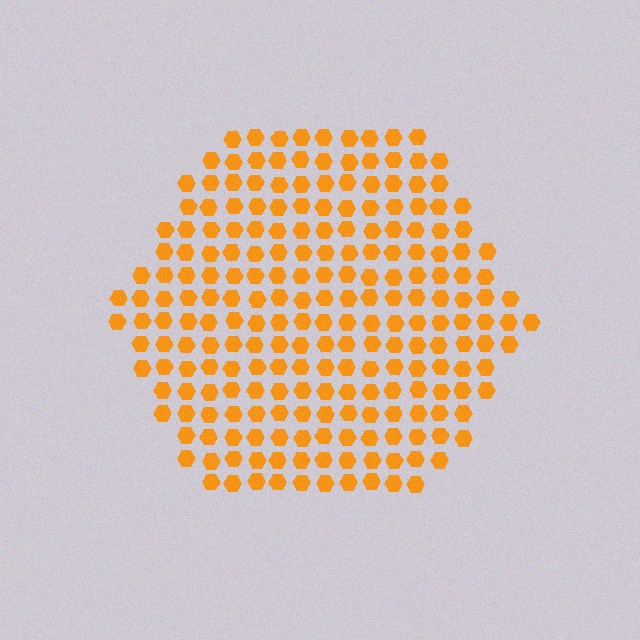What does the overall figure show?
The overall figure shows a hexagon.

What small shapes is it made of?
It is made of small hexagons.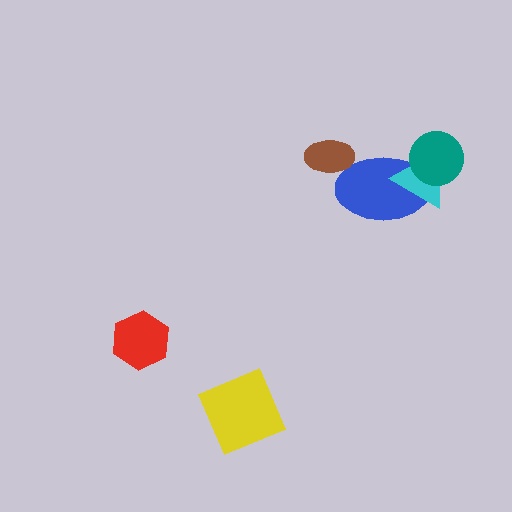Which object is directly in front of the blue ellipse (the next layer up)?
The cyan triangle is directly in front of the blue ellipse.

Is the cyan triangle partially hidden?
Yes, it is partially covered by another shape.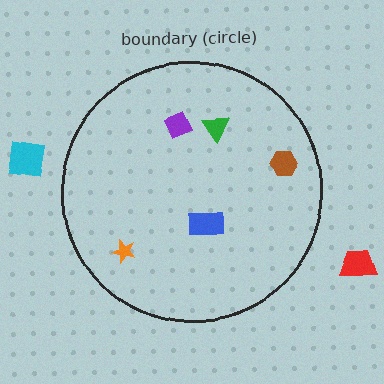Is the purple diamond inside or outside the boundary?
Inside.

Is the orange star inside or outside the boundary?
Inside.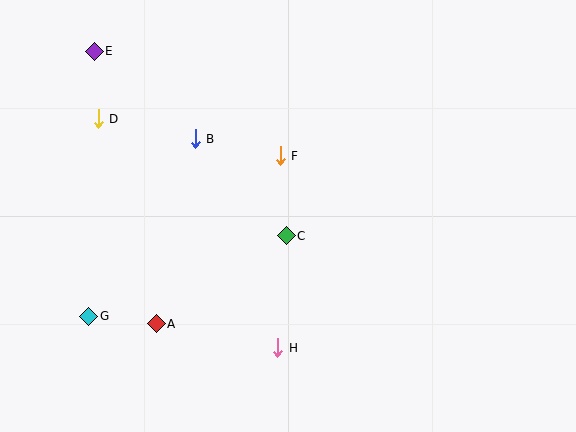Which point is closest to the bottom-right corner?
Point H is closest to the bottom-right corner.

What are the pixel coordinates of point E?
Point E is at (94, 51).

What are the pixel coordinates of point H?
Point H is at (278, 348).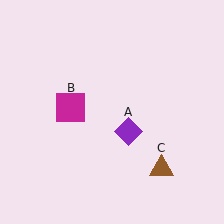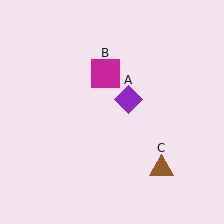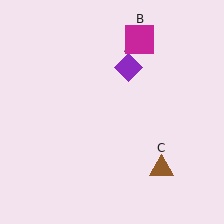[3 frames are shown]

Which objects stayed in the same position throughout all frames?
Brown triangle (object C) remained stationary.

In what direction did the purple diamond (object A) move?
The purple diamond (object A) moved up.